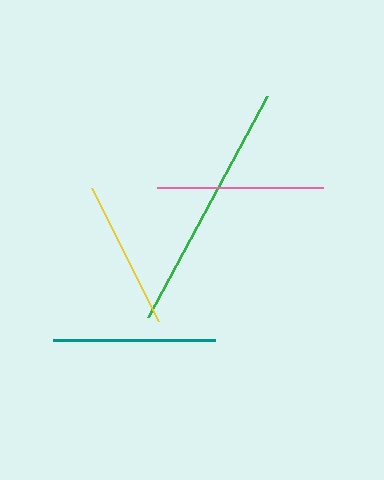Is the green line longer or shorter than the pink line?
The green line is longer than the pink line.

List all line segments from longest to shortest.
From longest to shortest: green, pink, teal, yellow.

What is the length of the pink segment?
The pink segment is approximately 166 pixels long.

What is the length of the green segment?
The green segment is approximately 251 pixels long.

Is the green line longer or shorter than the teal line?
The green line is longer than the teal line.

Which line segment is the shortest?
The yellow line is the shortest at approximately 149 pixels.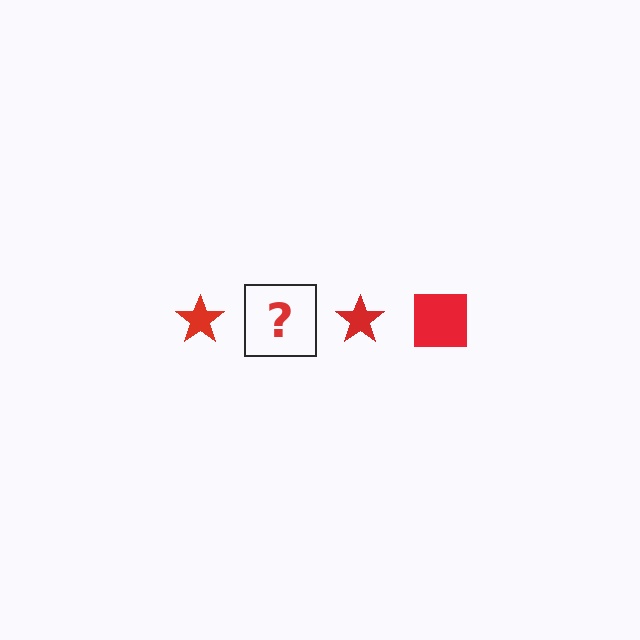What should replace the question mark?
The question mark should be replaced with a red square.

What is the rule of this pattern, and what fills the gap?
The rule is that the pattern cycles through star, square shapes in red. The gap should be filled with a red square.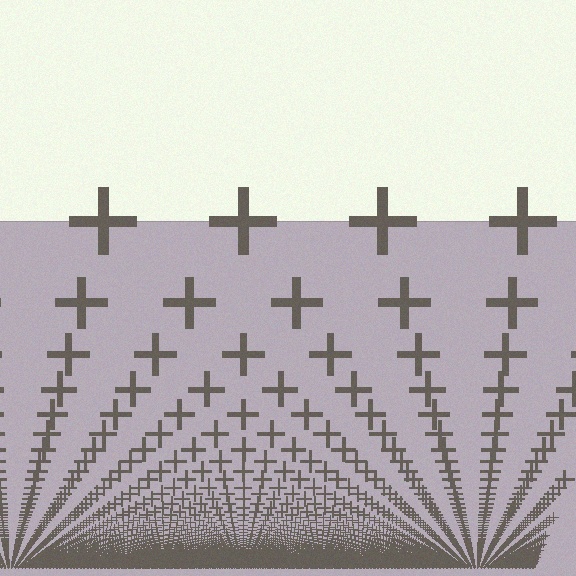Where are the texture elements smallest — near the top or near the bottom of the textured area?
Near the bottom.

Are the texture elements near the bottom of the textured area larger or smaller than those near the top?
Smaller. The gradient is inverted — elements near the bottom are smaller and denser.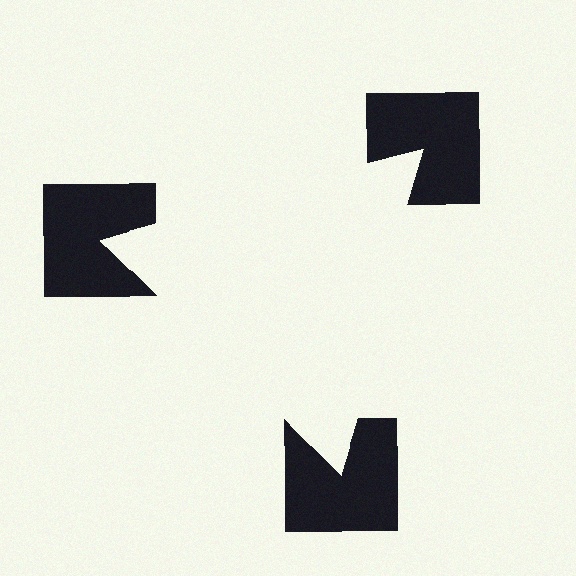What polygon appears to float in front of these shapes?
An illusory triangle — its edges are inferred from the aligned wedge cuts in the notched squares, not physically drawn.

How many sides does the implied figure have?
3 sides.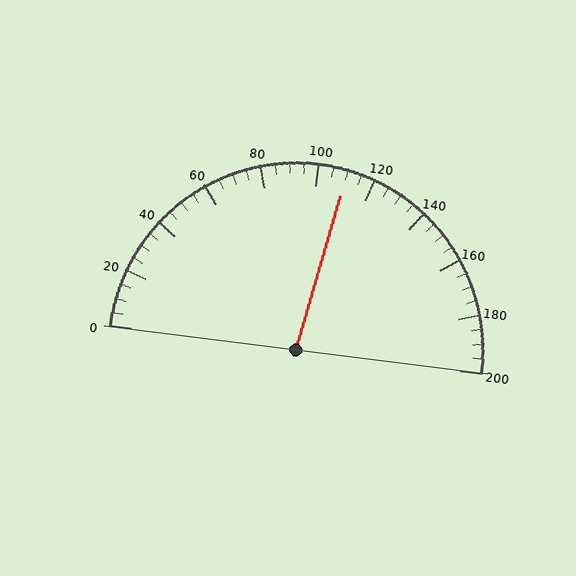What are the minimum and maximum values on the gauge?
The gauge ranges from 0 to 200.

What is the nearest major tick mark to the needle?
The nearest major tick mark is 120.